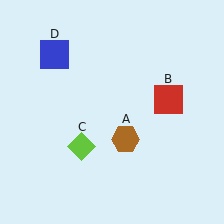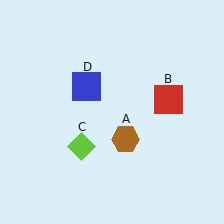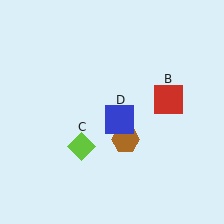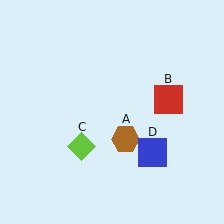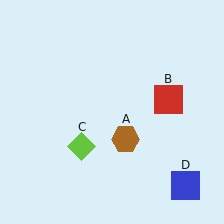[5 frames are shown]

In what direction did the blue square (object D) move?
The blue square (object D) moved down and to the right.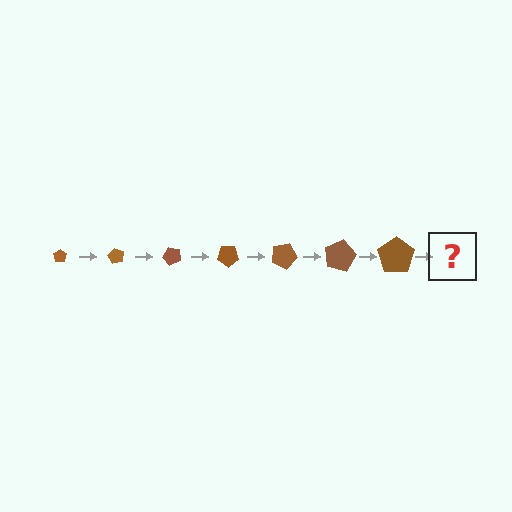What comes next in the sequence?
The next element should be a pentagon, larger than the previous one and rotated 420 degrees from the start.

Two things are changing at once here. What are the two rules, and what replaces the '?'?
The two rules are that the pentagon grows larger each step and it rotates 60 degrees each step. The '?' should be a pentagon, larger than the previous one and rotated 420 degrees from the start.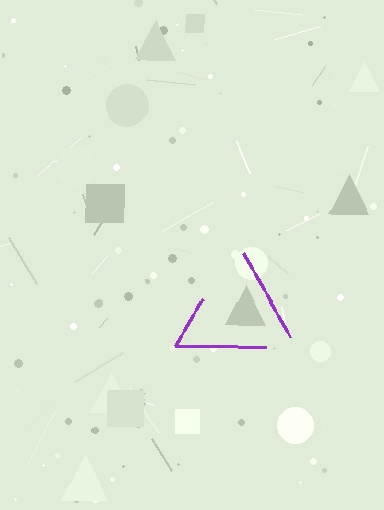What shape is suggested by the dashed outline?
The dashed outline suggests a triangle.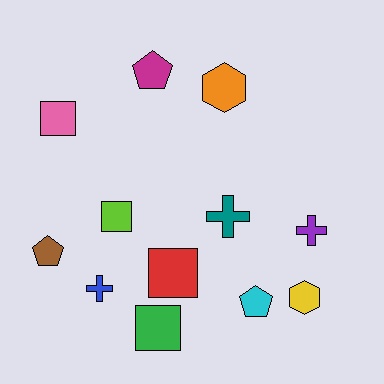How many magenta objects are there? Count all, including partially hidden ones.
There is 1 magenta object.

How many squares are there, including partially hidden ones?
There are 4 squares.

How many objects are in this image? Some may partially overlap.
There are 12 objects.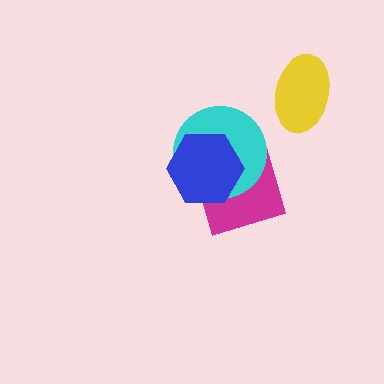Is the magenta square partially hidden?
Yes, it is partially covered by another shape.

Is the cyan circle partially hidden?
Yes, it is partially covered by another shape.